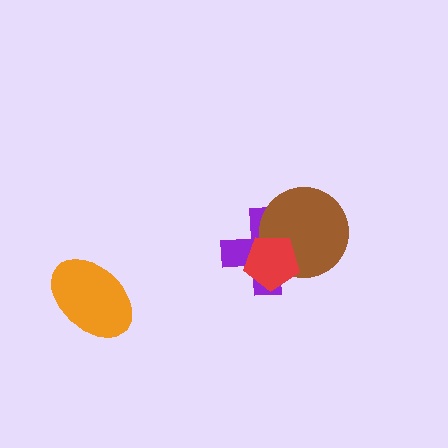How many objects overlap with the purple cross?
2 objects overlap with the purple cross.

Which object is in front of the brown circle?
The red pentagon is in front of the brown circle.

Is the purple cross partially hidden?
Yes, it is partially covered by another shape.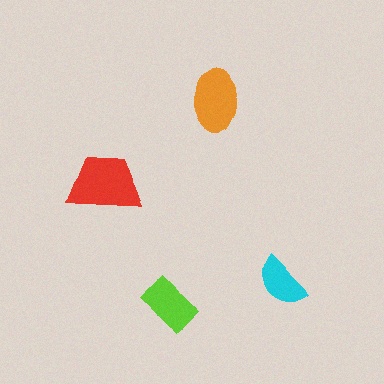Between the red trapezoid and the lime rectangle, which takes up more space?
The red trapezoid.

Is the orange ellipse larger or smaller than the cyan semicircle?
Larger.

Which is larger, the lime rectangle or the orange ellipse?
The orange ellipse.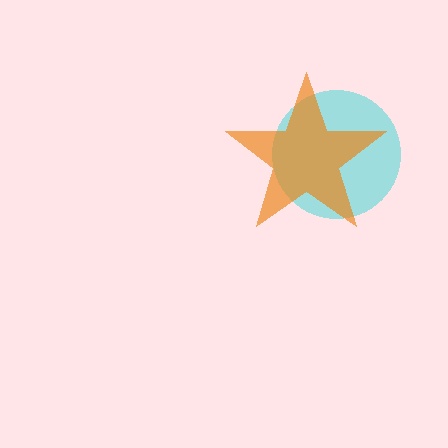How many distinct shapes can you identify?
There are 2 distinct shapes: a cyan circle, an orange star.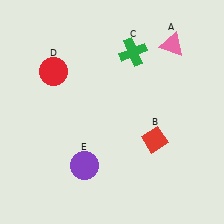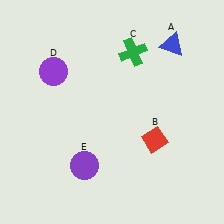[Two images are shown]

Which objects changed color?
A changed from pink to blue. D changed from red to purple.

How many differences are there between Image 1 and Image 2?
There are 2 differences between the two images.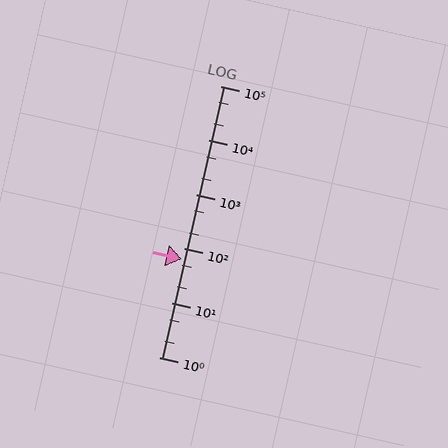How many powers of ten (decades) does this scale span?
The scale spans 5 decades, from 1 to 100000.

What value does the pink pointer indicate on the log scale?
The pointer indicates approximately 63.